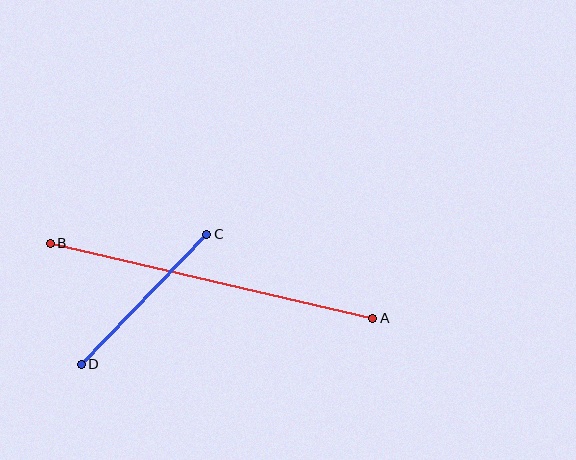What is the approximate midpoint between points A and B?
The midpoint is at approximately (211, 281) pixels.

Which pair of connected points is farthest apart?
Points A and B are farthest apart.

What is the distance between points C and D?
The distance is approximately 181 pixels.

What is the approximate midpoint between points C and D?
The midpoint is at approximately (144, 299) pixels.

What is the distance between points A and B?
The distance is approximately 331 pixels.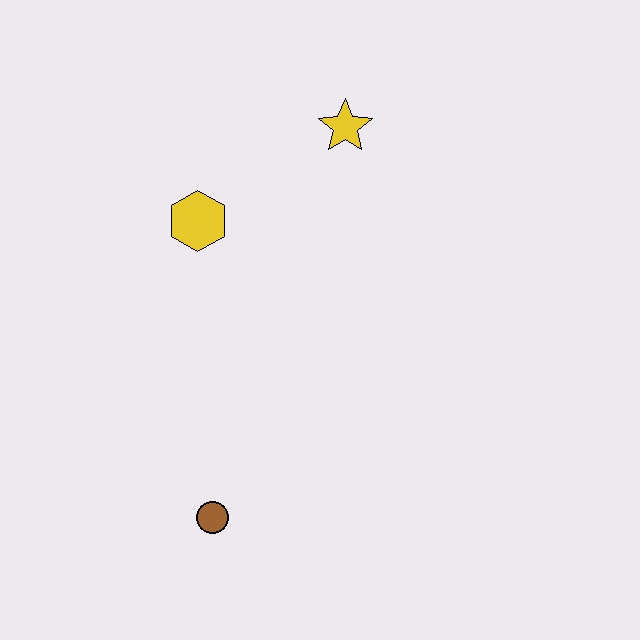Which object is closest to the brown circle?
The yellow hexagon is closest to the brown circle.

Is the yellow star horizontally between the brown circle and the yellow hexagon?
No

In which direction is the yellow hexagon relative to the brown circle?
The yellow hexagon is above the brown circle.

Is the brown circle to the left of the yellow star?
Yes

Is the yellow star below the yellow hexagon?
No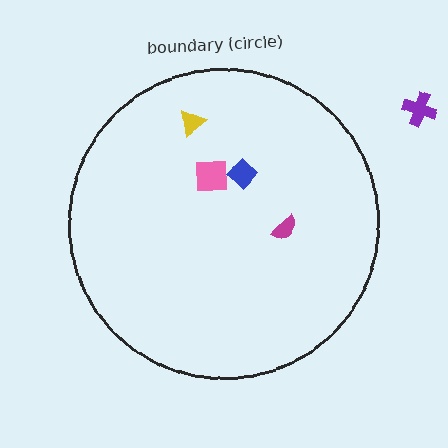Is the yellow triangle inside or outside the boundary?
Inside.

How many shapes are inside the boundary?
4 inside, 1 outside.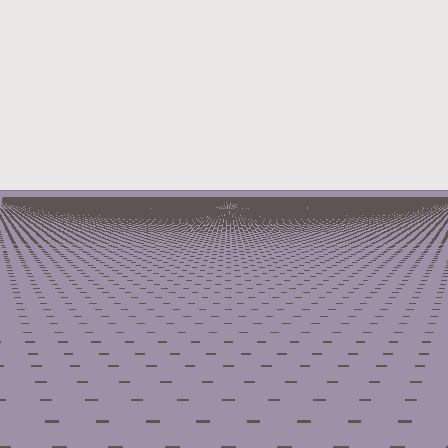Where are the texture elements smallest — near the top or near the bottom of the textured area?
Near the top.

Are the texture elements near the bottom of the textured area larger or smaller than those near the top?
Larger. Near the bottom, elements are closer to the viewer and appear at a bigger on-screen size.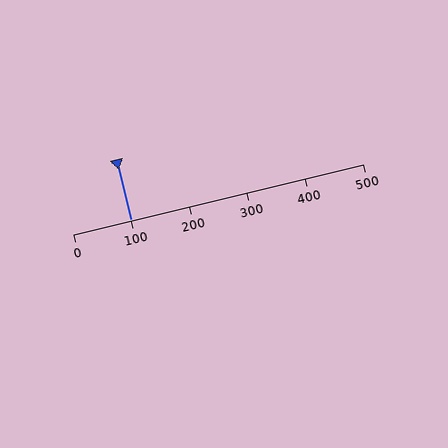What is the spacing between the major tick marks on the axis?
The major ticks are spaced 100 apart.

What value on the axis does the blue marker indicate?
The marker indicates approximately 100.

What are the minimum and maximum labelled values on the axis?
The axis runs from 0 to 500.